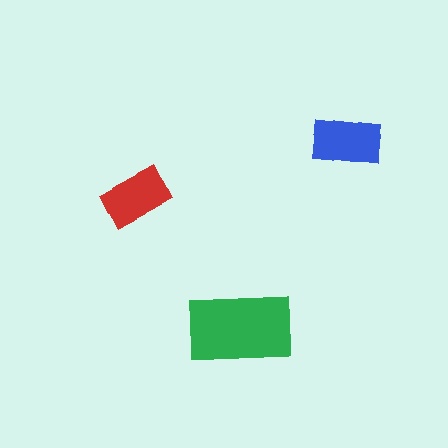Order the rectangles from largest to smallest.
the green one, the blue one, the red one.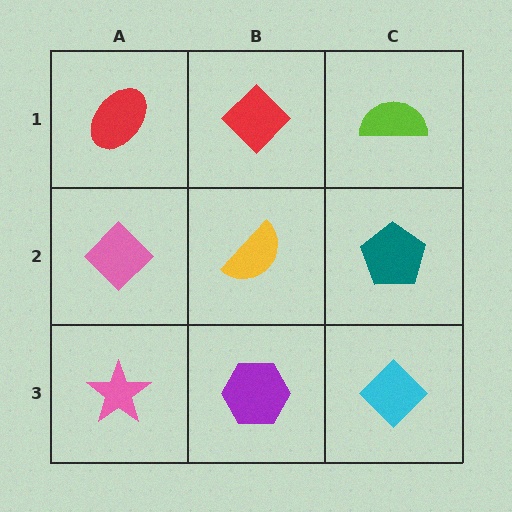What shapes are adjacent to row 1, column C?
A teal pentagon (row 2, column C), a red diamond (row 1, column B).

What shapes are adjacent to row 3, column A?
A pink diamond (row 2, column A), a purple hexagon (row 3, column B).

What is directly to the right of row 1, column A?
A red diamond.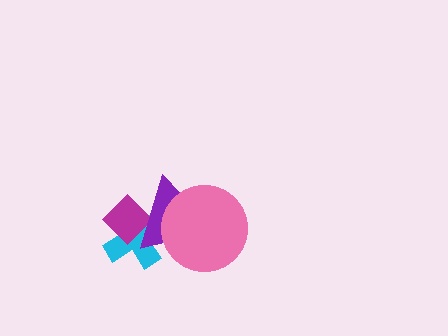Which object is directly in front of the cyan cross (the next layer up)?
The magenta diamond is directly in front of the cyan cross.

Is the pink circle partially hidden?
No, no other shape covers it.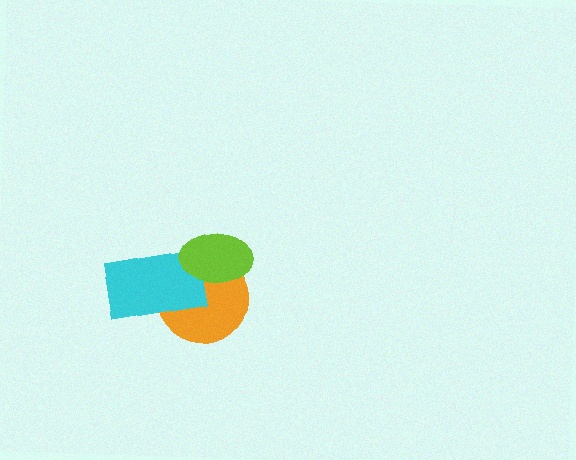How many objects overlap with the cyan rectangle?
2 objects overlap with the cyan rectangle.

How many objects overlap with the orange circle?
2 objects overlap with the orange circle.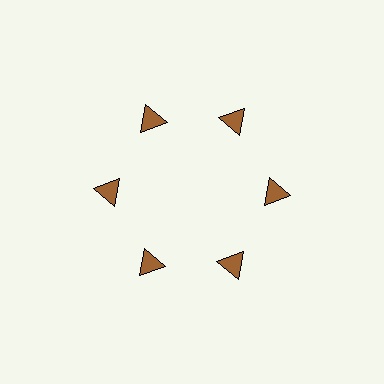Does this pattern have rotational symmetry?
Yes, this pattern has 6-fold rotational symmetry. It looks the same after rotating 60 degrees around the center.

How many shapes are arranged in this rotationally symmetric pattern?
There are 6 shapes, arranged in 6 groups of 1.